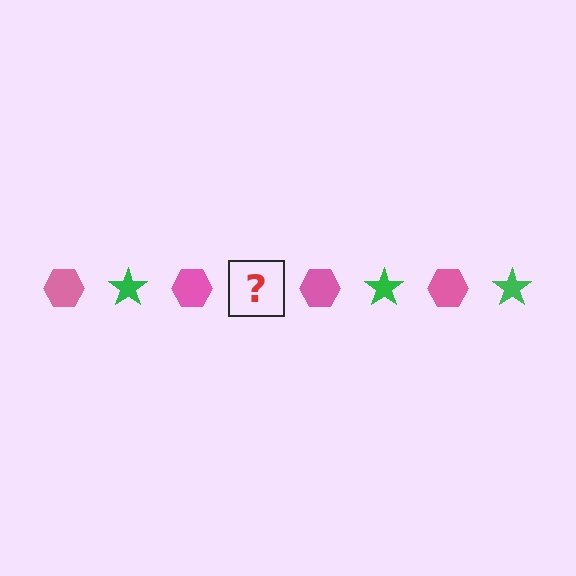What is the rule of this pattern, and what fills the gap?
The rule is that the pattern alternates between pink hexagon and green star. The gap should be filled with a green star.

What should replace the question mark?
The question mark should be replaced with a green star.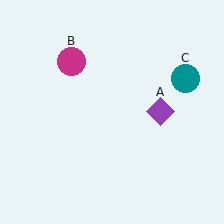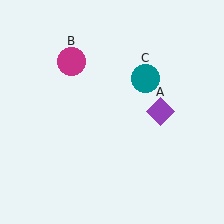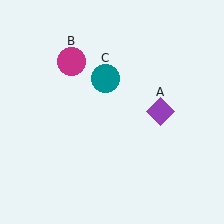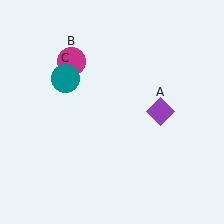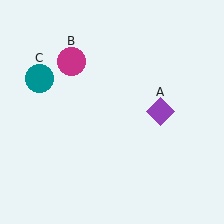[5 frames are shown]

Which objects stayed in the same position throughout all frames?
Purple diamond (object A) and magenta circle (object B) remained stationary.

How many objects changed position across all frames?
1 object changed position: teal circle (object C).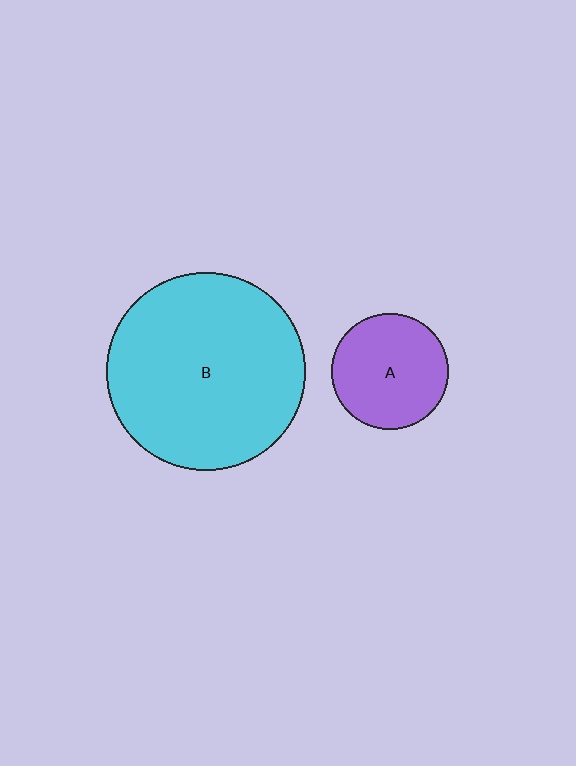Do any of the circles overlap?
No, none of the circles overlap.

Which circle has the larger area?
Circle B (cyan).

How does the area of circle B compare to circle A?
Approximately 2.9 times.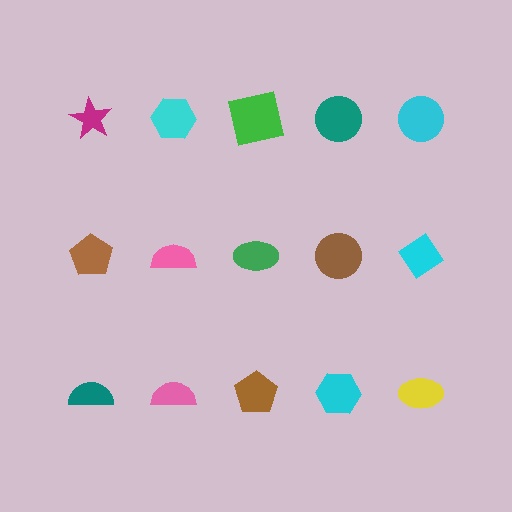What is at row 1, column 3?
A green square.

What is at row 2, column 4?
A brown circle.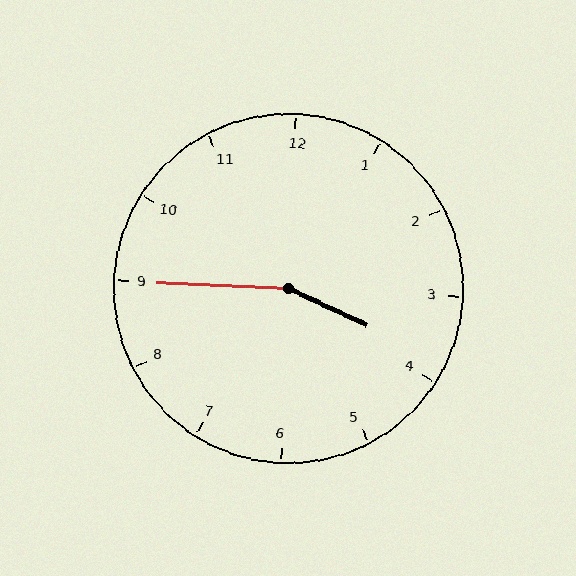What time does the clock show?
3:45.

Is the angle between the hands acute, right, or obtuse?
It is obtuse.